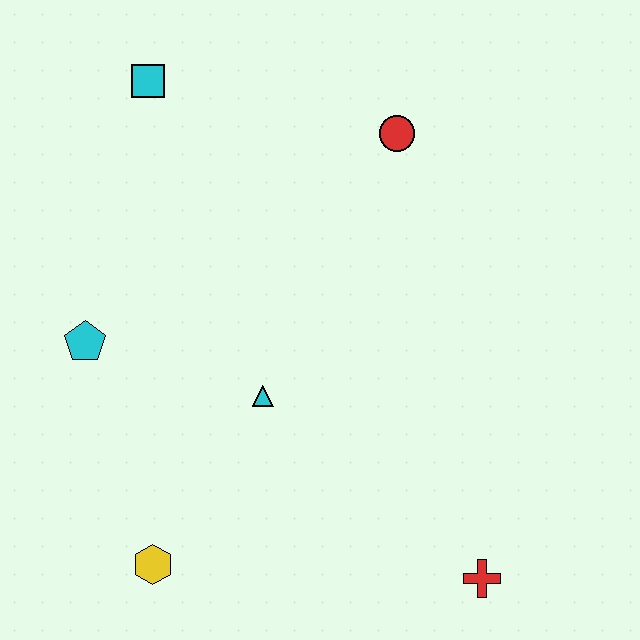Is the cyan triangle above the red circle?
No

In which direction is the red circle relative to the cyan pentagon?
The red circle is to the right of the cyan pentagon.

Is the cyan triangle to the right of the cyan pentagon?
Yes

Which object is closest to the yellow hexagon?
The cyan triangle is closest to the yellow hexagon.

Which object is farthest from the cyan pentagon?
The red cross is farthest from the cyan pentagon.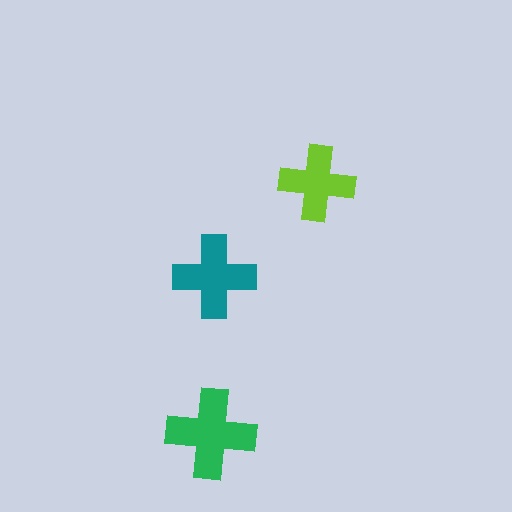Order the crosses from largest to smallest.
the green one, the teal one, the lime one.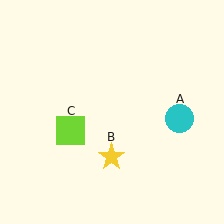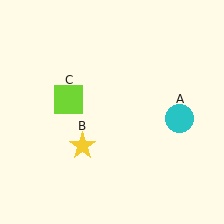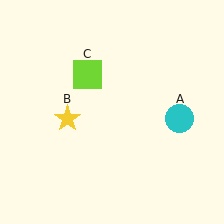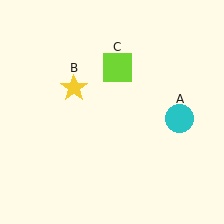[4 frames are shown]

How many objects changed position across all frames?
2 objects changed position: yellow star (object B), lime square (object C).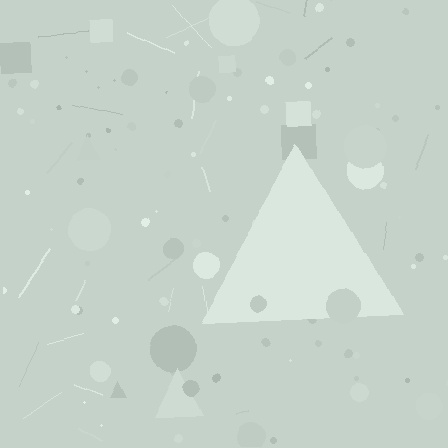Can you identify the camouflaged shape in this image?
The camouflaged shape is a triangle.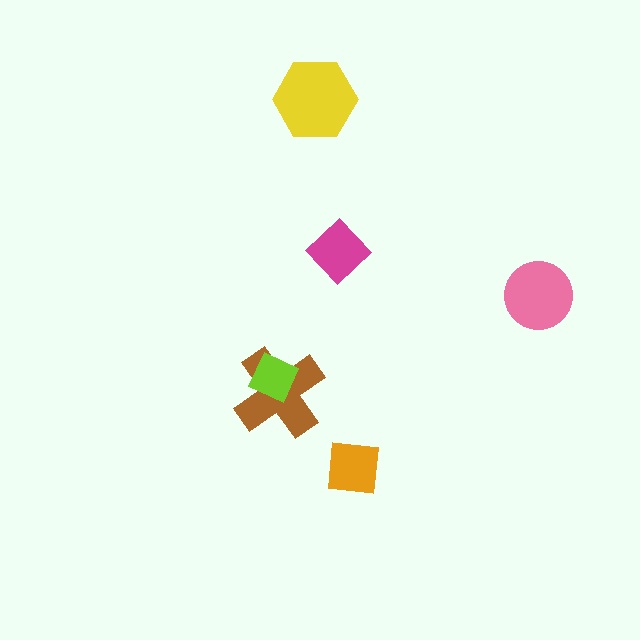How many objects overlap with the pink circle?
0 objects overlap with the pink circle.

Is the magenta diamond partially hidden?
No, no other shape covers it.